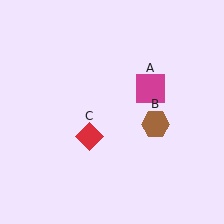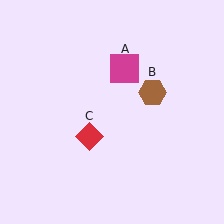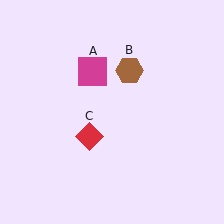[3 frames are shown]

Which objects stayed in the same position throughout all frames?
Red diamond (object C) remained stationary.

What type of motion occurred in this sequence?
The magenta square (object A), brown hexagon (object B) rotated counterclockwise around the center of the scene.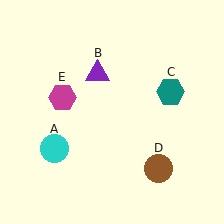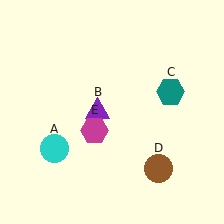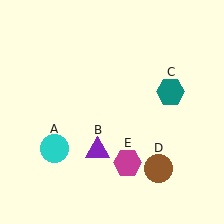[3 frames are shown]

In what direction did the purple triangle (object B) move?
The purple triangle (object B) moved down.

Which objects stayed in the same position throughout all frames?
Cyan circle (object A) and teal hexagon (object C) and brown circle (object D) remained stationary.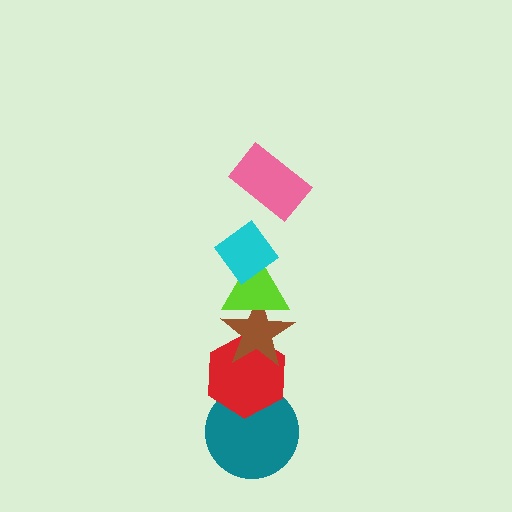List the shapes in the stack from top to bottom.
From top to bottom: the pink rectangle, the cyan diamond, the lime triangle, the brown star, the red hexagon, the teal circle.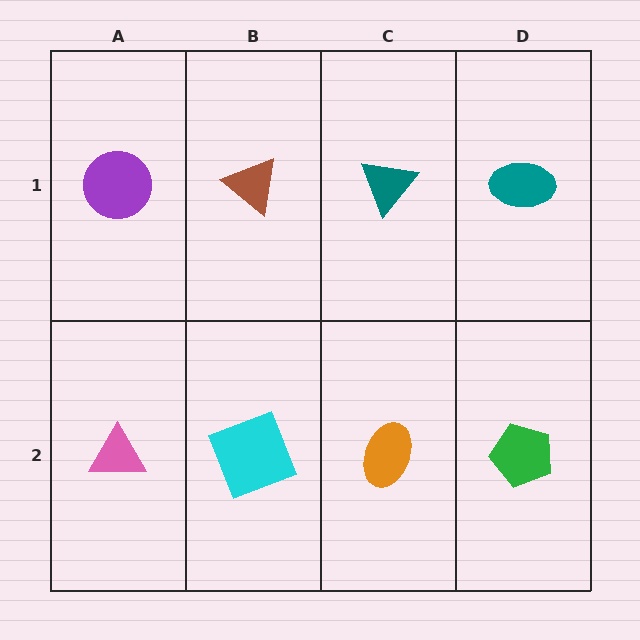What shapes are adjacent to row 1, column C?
An orange ellipse (row 2, column C), a brown triangle (row 1, column B), a teal ellipse (row 1, column D).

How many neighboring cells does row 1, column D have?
2.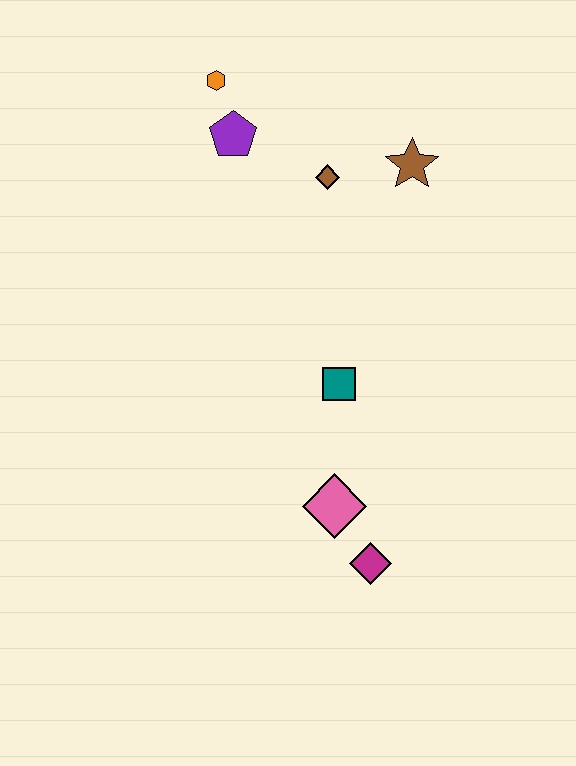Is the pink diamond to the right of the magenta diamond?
No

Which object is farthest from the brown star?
The magenta diamond is farthest from the brown star.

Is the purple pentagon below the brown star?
No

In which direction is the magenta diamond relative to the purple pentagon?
The magenta diamond is below the purple pentagon.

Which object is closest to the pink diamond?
The magenta diamond is closest to the pink diamond.